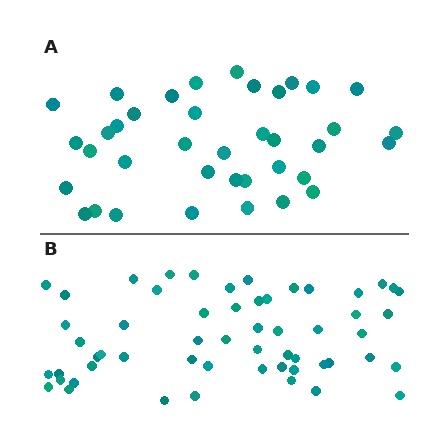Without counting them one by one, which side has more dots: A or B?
Region B (the bottom region) has more dots.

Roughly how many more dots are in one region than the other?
Region B has approximately 20 more dots than region A.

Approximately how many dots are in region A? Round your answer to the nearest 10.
About 40 dots. (The exact count is 38, which rounds to 40.)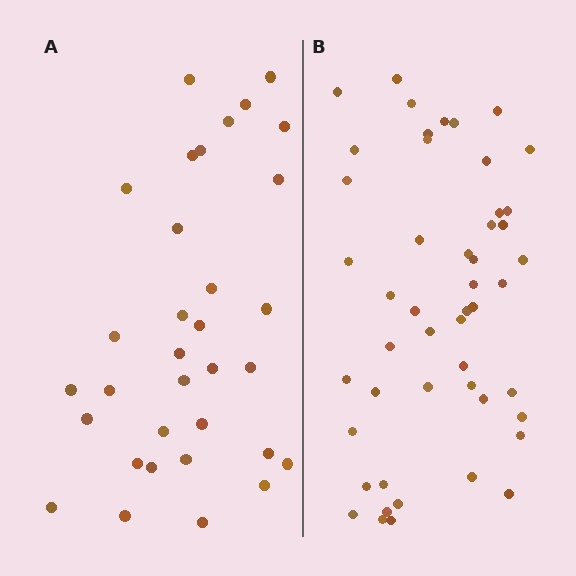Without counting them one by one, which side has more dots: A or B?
Region B (the right region) has more dots.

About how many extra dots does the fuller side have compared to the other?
Region B has approximately 15 more dots than region A.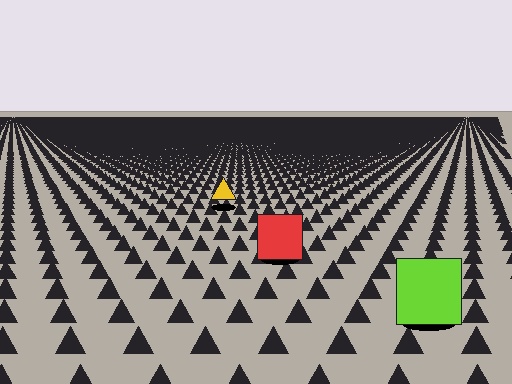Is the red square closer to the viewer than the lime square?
No. The lime square is closer — you can tell from the texture gradient: the ground texture is coarser near it.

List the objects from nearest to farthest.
From nearest to farthest: the lime square, the red square, the yellow triangle.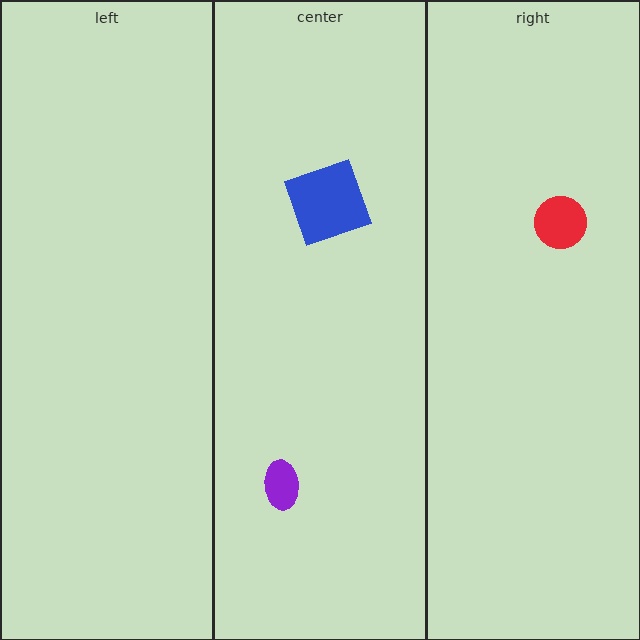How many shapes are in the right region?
1.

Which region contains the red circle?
The right region.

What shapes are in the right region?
The red circle.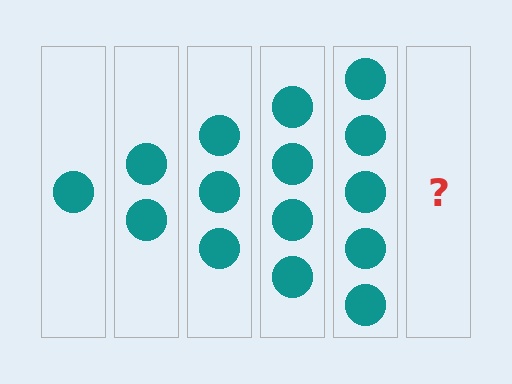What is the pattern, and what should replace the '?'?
The pattern is that each step adds one more circle. The '?' should be 6 circles.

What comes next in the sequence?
The next element should be 6 circles.